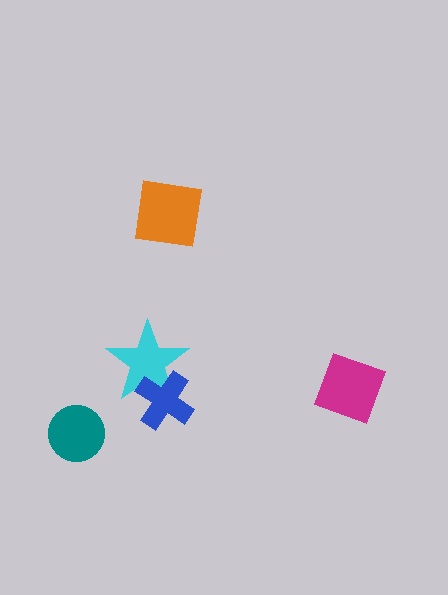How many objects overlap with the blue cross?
1 object overlaps with the blue cross.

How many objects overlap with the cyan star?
1 object overlaps with the cyan star.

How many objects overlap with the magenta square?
0 objects overlap with the magenta square.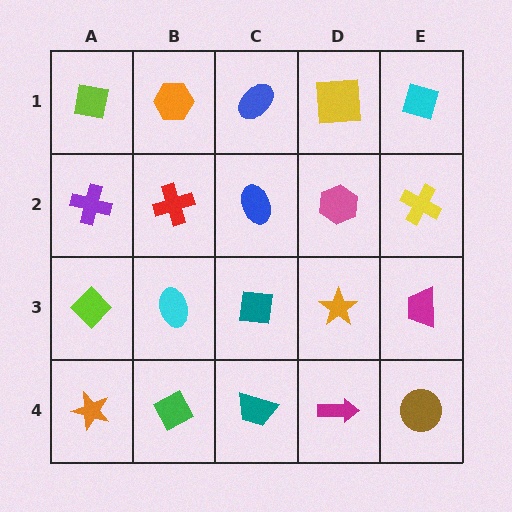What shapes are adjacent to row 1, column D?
A pink hexagon (row 2, column D), a blue ellipse (row 1, column C), a cyan diamond (row 1, column E).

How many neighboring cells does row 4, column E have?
2.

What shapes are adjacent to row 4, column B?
A cyan ellipse (row 3, column B), an orange star (row 4, column A), a teal trapezoid (row 4, column C).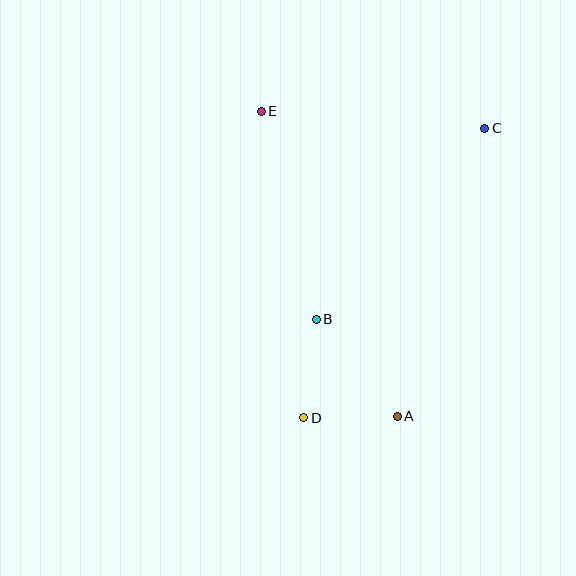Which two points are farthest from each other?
Points C and D are farthest from each other.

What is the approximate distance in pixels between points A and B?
The distance between A and B is approximately 126 pixels.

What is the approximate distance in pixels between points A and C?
The distance between A and C is approximately 301 pixels.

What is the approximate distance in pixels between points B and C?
The distance between B and C is approximately 255 pixels.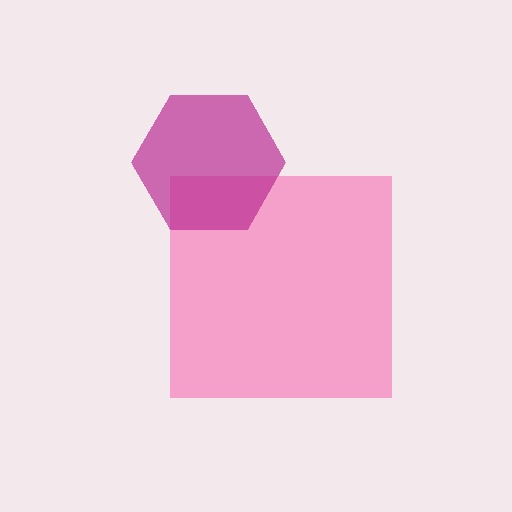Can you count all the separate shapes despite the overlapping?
Yes, there are 2 separate shapes.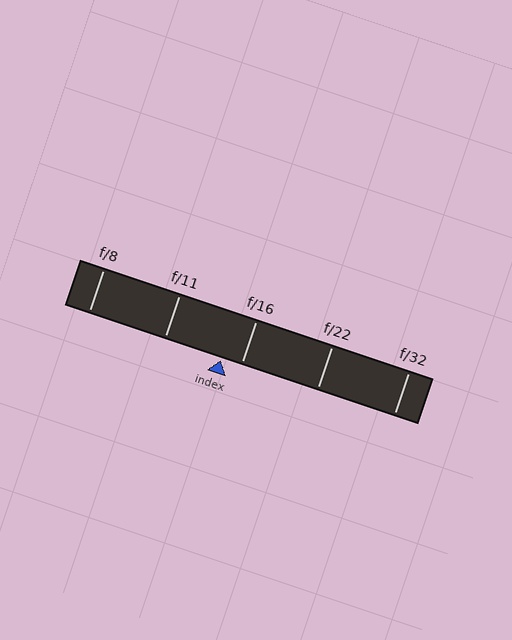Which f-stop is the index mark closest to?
The index mark is closest to f/16.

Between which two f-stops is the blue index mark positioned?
The index mark is between f/11 and f/16.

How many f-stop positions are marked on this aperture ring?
There are 5 f-stop positions marked.